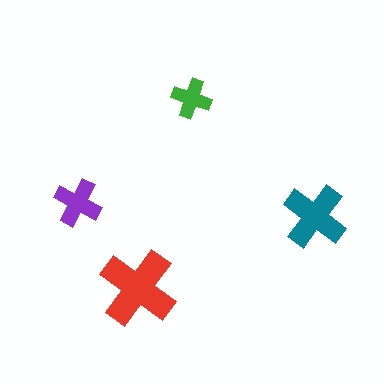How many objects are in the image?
There are 4 objects in the image.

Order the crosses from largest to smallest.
the red one, the teal one, the purple one, the green one.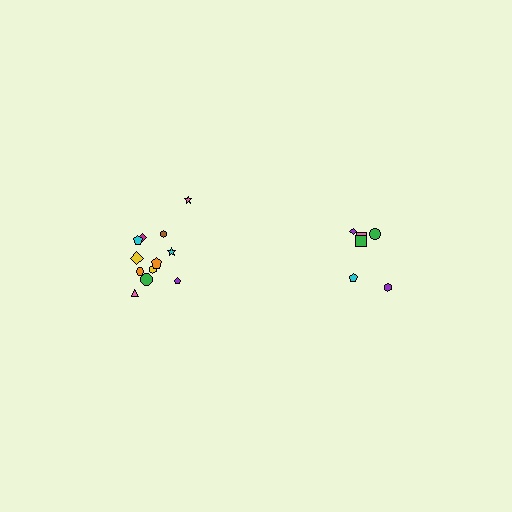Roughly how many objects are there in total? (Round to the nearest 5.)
Roughly 20 objects in total.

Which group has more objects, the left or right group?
The left group.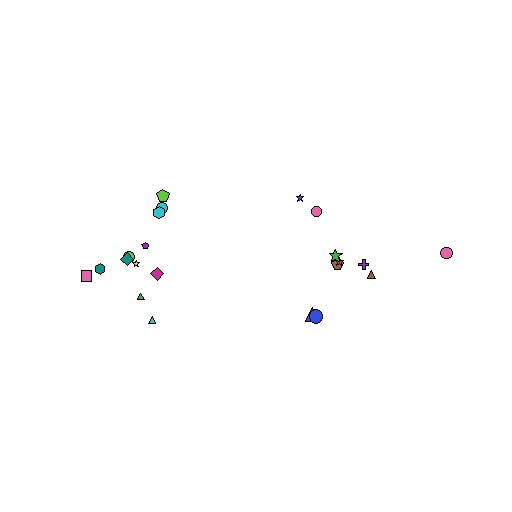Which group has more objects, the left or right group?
The left group.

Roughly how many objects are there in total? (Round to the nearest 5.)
Roughly 20 objects in total.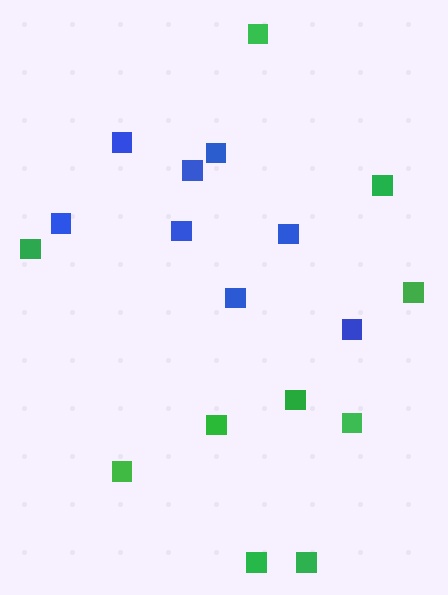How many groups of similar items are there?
There are 2 groups: one group of green squares (10) and one group of blue squares (8).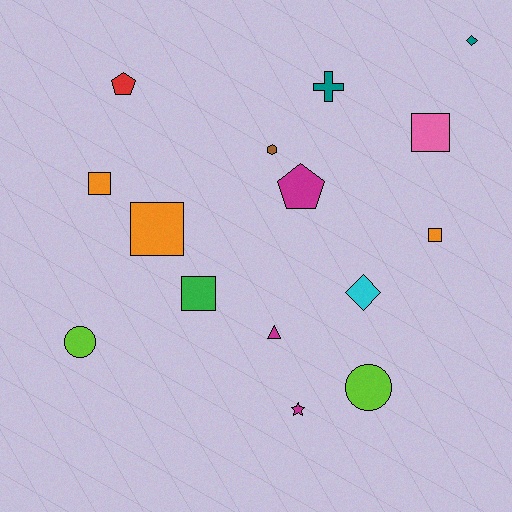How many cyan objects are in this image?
There is 1 cyan object.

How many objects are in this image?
There are 15 objects.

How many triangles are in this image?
There is 1 triangle.